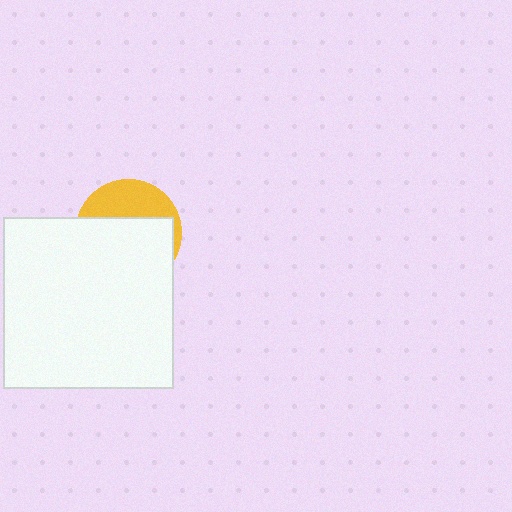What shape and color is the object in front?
The object in front is a white square.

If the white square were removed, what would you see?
You would see the complete yellow circle.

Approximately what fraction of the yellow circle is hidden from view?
Roughly 65% of the yellow circle is hidden behind the white square.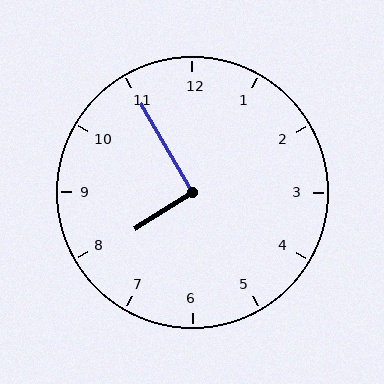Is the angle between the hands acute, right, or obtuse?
It is right.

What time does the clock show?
7:55.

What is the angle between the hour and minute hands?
Approximately 92 degrees.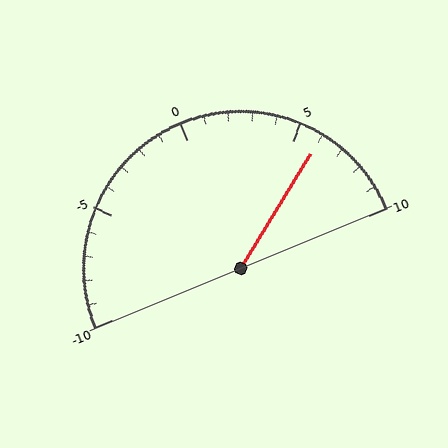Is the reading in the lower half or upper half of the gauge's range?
The reading is in the upper half of the range (-10 to 10).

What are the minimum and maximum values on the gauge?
The gauge ranges from -10 to 10.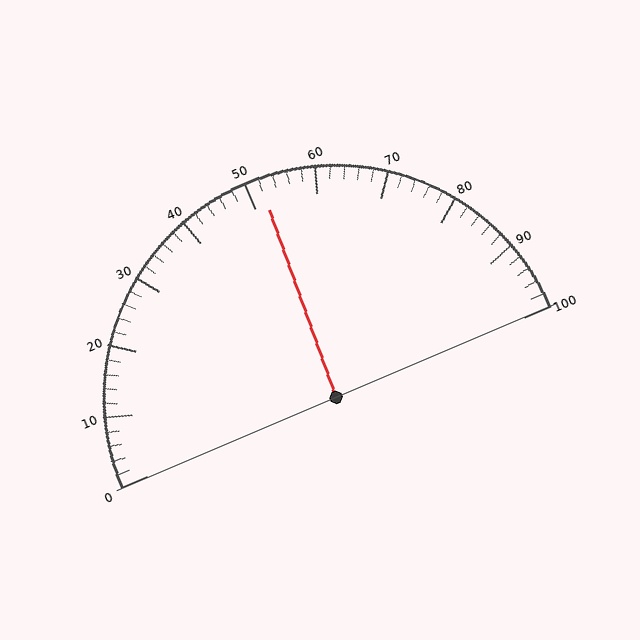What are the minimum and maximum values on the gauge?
The gauge ranges from 0 to 100.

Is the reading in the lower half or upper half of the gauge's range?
The reading is in the upper half of the range (0 to 100).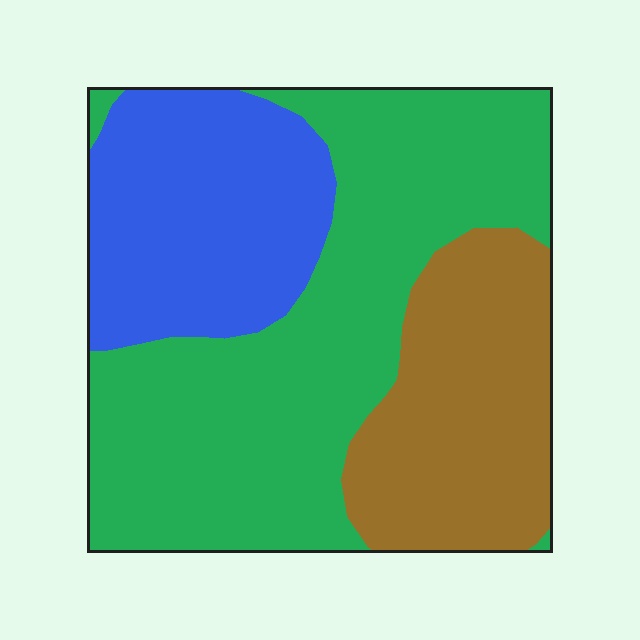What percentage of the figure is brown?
Brown covers 25% of the figure.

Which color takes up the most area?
Green, at roughly 50%.